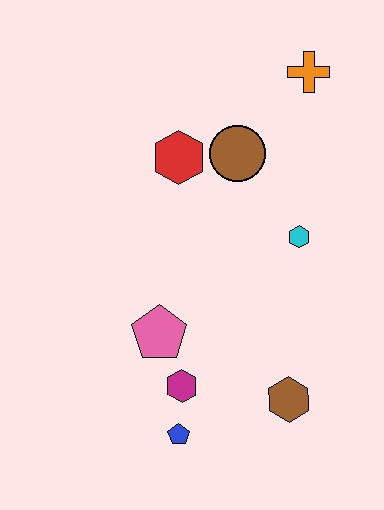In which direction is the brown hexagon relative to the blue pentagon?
The brown hexagon is to the right of the blue pentagon.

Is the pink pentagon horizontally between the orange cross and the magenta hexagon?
No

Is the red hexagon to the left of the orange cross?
Yes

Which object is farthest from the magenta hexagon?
The orange cross is farthest from the magenta hexagon.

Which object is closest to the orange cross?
The brown circle is closest to the orange cross.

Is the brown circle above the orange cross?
No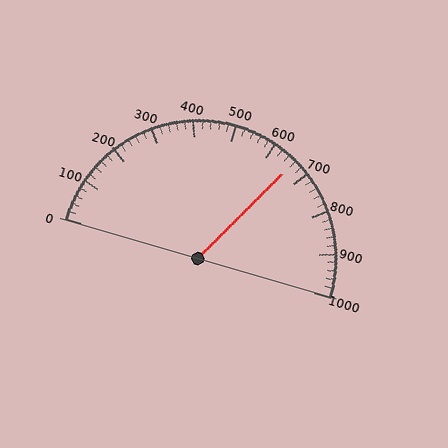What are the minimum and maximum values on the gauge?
The gauge ranges from 0 to 1000.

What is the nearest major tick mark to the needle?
The nearest major tick mark is 700.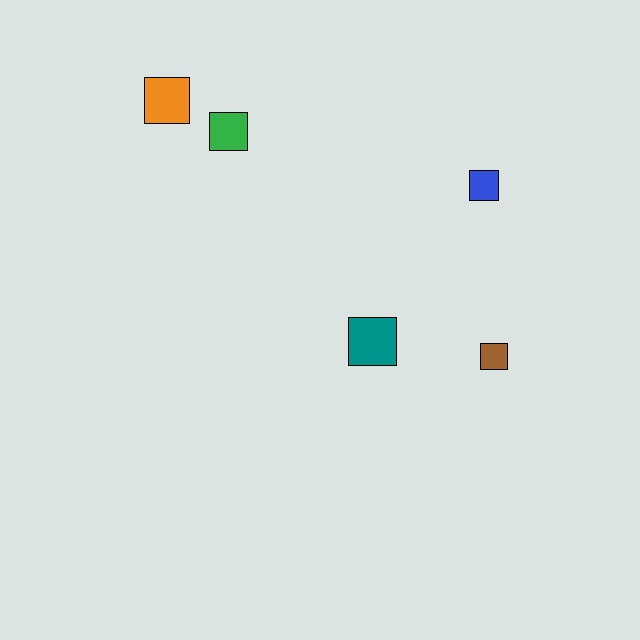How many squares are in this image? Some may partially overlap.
There are 5 squares.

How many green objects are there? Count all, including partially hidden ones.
There is 1 green object.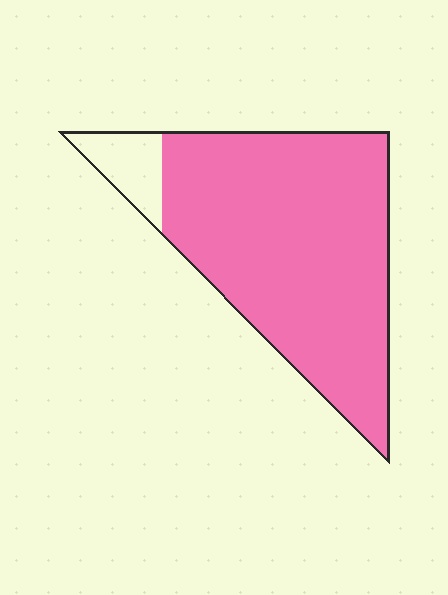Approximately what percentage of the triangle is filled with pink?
Approximately 90%.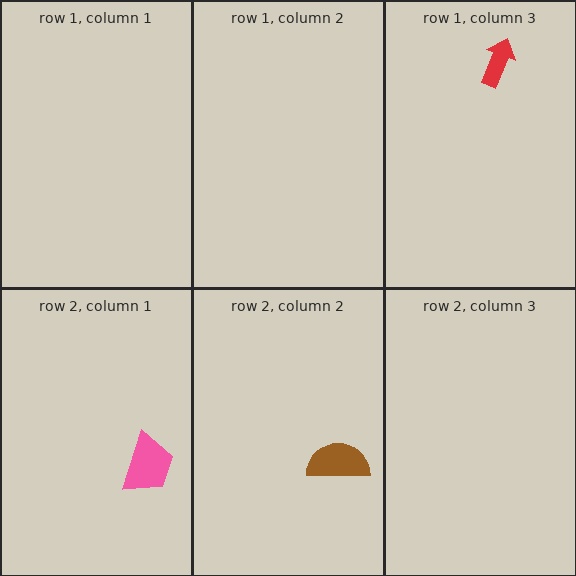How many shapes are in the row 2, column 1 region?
1.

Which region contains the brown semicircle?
The row 2, column 2 region.